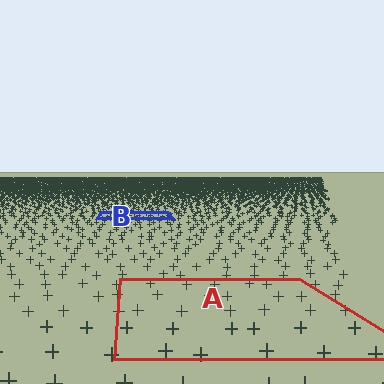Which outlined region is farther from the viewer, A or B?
Region B is farther from the viewer — the texture elements inside it appear smaller and more densely packed.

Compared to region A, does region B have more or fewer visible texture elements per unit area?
Region B has more texture elements per unit area — they are packed more densely because it is farther away.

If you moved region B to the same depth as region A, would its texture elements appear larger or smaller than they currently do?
They would appear larger. At a closer depth, the same texture elements are projected at a bigger on-screen size.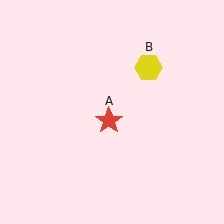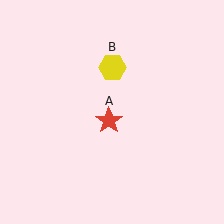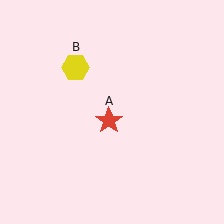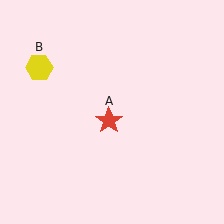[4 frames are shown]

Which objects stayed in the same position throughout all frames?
Red star (object A) remained stationary.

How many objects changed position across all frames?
1 object changed position: yellow hexagon (object B).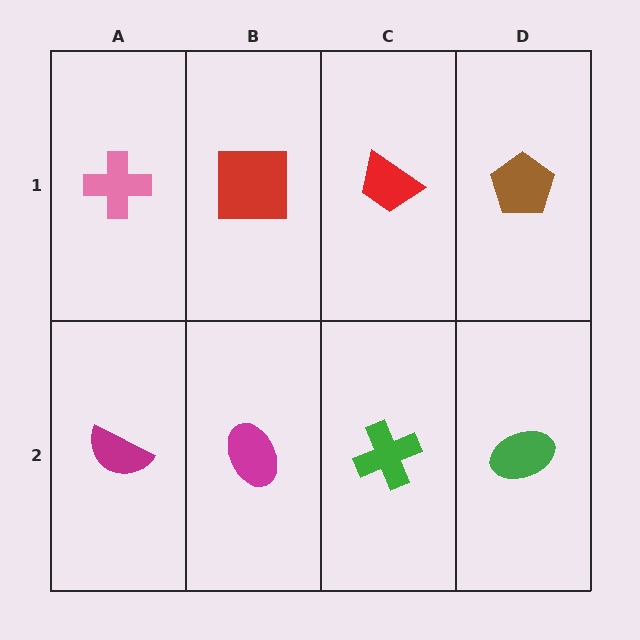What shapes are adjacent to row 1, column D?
A green ellipse (row 2, column D), a red trapezoid (row 1, column C).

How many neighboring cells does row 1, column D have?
2.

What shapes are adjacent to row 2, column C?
A red trapezoid (row 1, column C), a magenta ellipse (row 2, column B), a green ellipse (row 2, column D).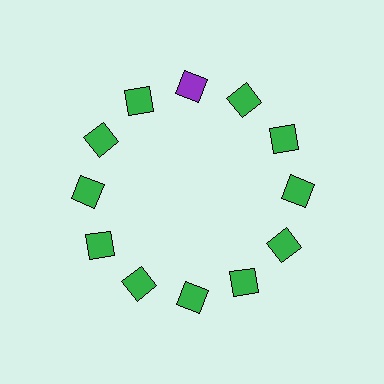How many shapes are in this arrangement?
There are 12 shapes arranged in a ring pattern.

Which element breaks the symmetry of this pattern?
The purple square at roughly the 12 o'clock position breaks the symmetry. All other shapes are green squares.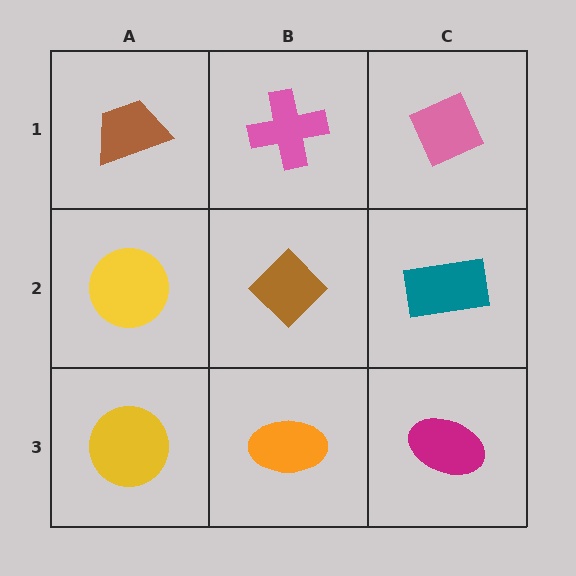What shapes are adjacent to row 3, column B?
A brown diamond (row 2, column B), a yellow circle (row 3, column A), a magenta ellipse (row 3, column C).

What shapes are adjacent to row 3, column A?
A yellow circle (row 2, column A), an orange ellipse (row 3, column B).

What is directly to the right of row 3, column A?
An orange ellipse.